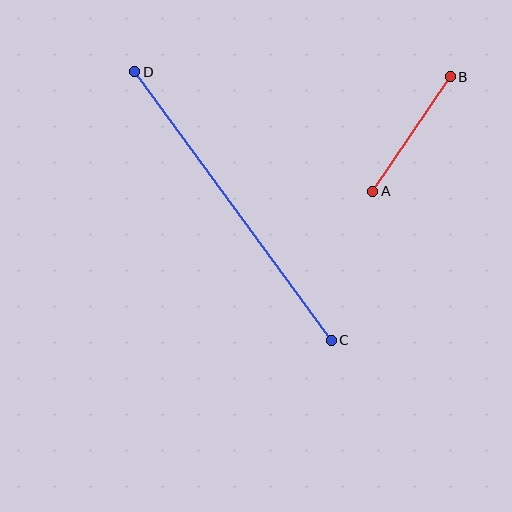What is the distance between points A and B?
The distance is approximately 138 pixels.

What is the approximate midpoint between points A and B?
The midpoint is at approximately (411, 134) pixels.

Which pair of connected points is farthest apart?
Points C and D are farthest apart.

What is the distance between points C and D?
The distance is approximately 333 pixels.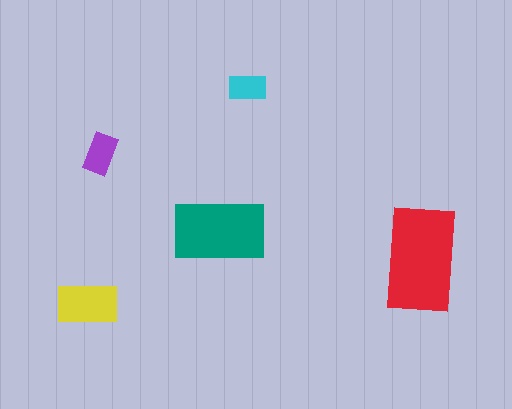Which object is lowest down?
The yellow rectangle is bottommost.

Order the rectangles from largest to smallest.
the red one, the teal one, the yellow one, the purple one, the cyan one.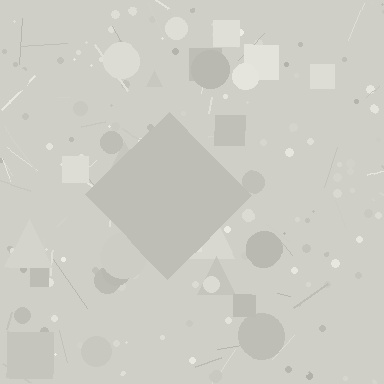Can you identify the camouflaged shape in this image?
The camouflaged shape is a diamond.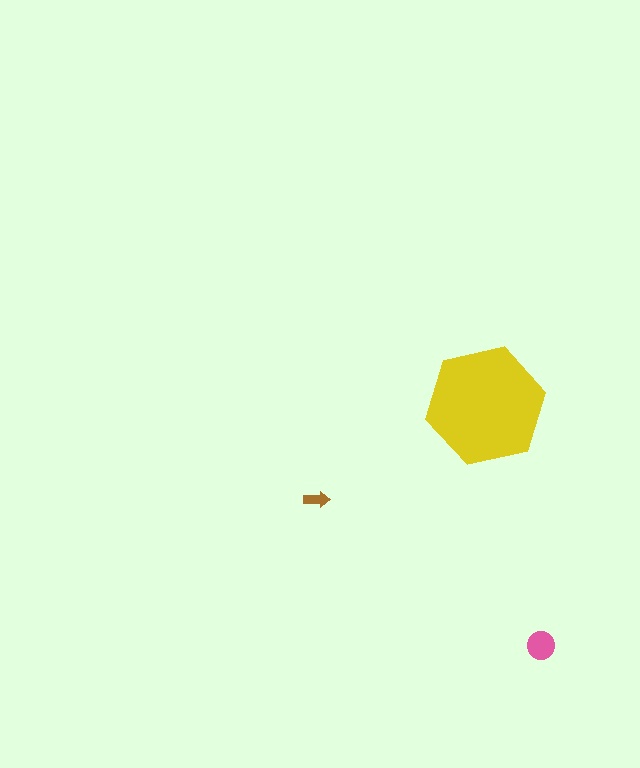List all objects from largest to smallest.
The yellow hexagon, the pink circle, the brown arrow.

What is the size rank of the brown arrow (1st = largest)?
3rd.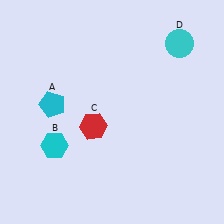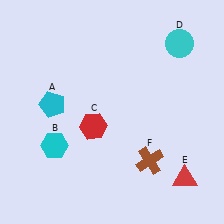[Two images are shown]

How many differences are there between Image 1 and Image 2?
There are 2 differences between the two images.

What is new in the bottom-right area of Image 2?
A brown cross (F) was added in the bottom-right area of Image 2.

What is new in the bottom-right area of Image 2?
A red triangle (E) was added in the bottom-right area of Image 2.